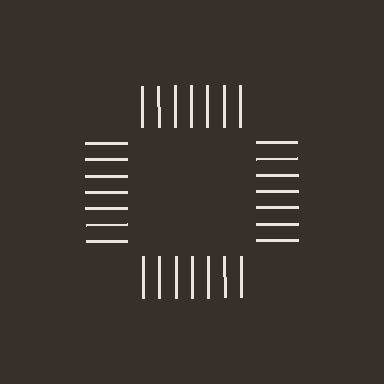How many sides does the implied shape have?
4 sides — the line-ends trace a square.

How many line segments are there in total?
28 — 7 along each of the 4 edges.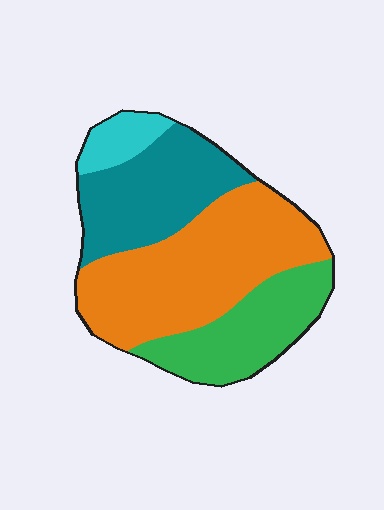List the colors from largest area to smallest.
From largest to smallest: orange, teal, green, cyan.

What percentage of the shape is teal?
Teal takes up about one quarter (1/4) of the shape.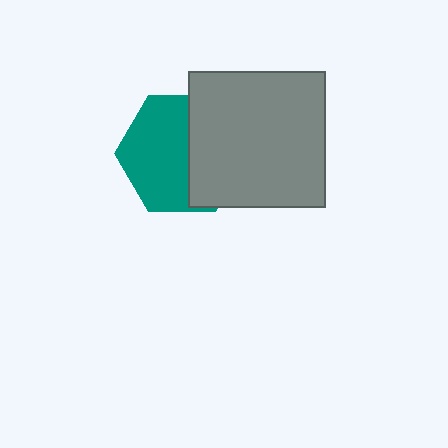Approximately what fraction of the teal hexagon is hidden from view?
Roughly 44% of the teal hexagon is hidden behind the gray square.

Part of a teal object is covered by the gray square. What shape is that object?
It is a hexagon.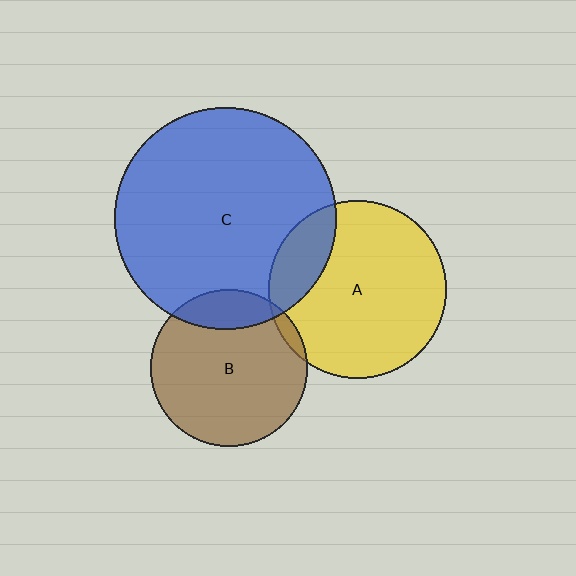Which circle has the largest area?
Circle C (blue).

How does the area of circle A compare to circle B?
Approximately 1.3 times.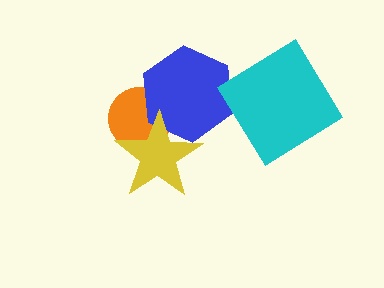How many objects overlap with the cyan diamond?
0 objects overlap with the cyan diamond.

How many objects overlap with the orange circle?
2 objects overlap with the orange circle.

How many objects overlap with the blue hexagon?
2 objects overlap with the blue hexagon.